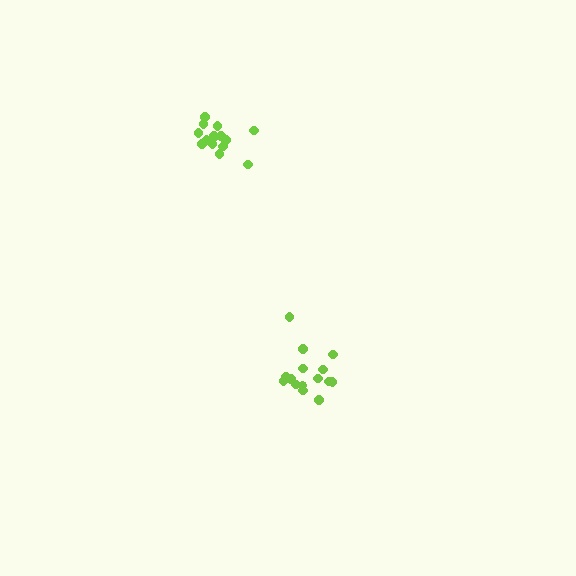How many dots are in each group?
Group 1: 15 dots, Group 2: 15 dots (30 total).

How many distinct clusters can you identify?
There are 2 distinct clusters.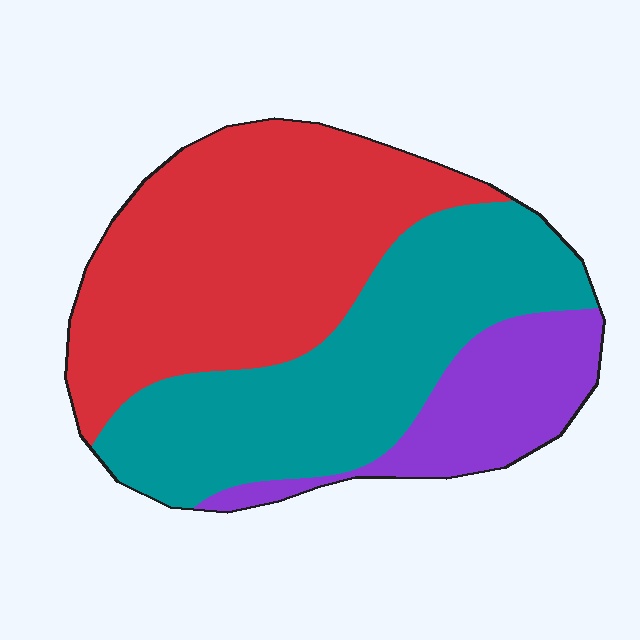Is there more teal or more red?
Red.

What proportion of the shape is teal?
Teal covers 39% of the shape.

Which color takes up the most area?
Red, at roughly 45%.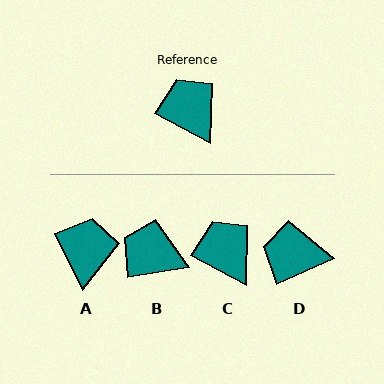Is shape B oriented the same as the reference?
No, it is off by about 37 degrees.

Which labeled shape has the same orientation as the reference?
C.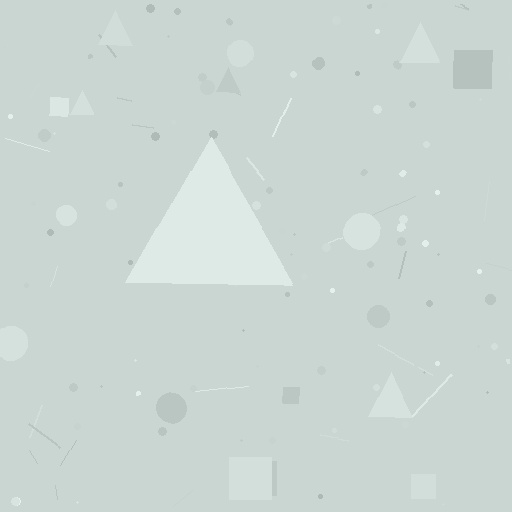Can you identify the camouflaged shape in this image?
The camouflaged shape is a triangle.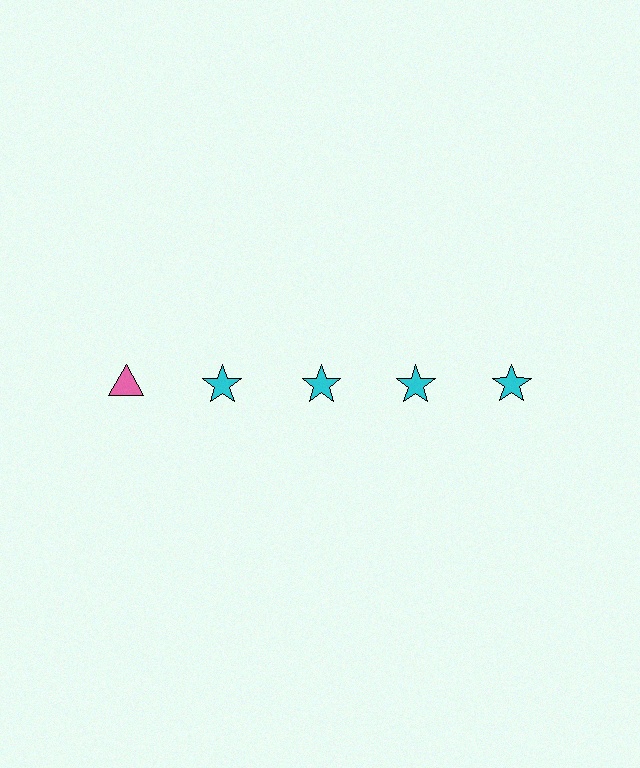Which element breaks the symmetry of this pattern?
The pink triangle in the top row, leftmost column breaks the symmetry. All other shapes are cyan stars.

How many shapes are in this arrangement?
There are 5 shapes arranged in a grid pattern.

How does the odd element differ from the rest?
It differs in both color (pink instead of cyan) and shape (triangle instead of star).